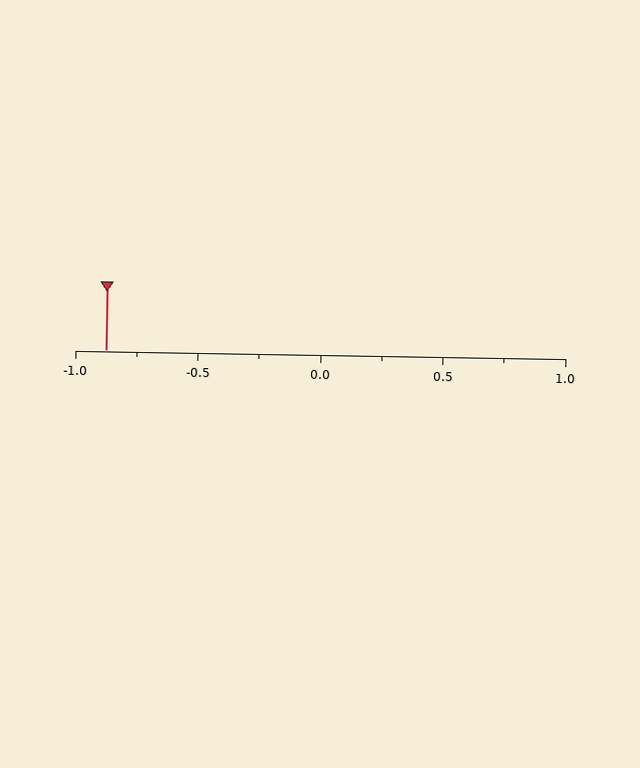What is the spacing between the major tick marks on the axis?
The major ticks are spaced 0.5 apart.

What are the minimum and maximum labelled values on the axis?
The axis runs from -1.0 to 1.0.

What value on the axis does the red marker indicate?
The marker indicates approximately -0.88.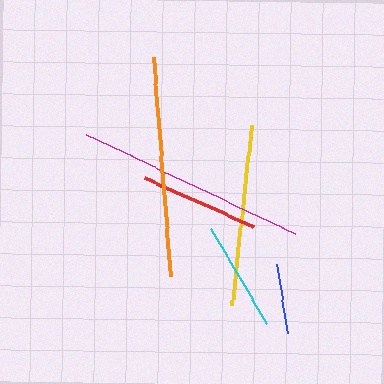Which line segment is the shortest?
The blue line is the shortest at approximately 69 pixels.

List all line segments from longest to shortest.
From longest to shortest: magenta, orange, yellow, red, cyan, blue.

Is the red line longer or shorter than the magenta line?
The magenta line is longer than the red line.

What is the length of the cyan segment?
The cyan segment is approximately 110 pixels long.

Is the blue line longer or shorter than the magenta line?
The magenta line is longer than the blue line.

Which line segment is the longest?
The magenta line is the longest at approximately 232 pixels.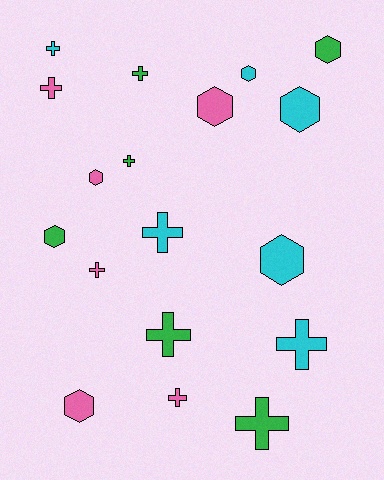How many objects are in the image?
There are 18 objects.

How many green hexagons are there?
There are 2 green hexagons.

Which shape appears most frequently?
Cross, with 10 objects.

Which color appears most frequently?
Green, with 6 objects.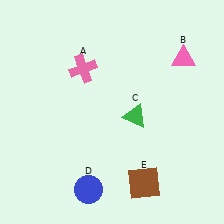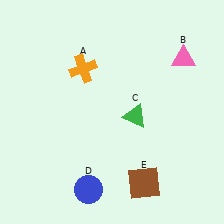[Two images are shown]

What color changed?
The cross (A) changed from pink in Image 1 to orange in Image 2.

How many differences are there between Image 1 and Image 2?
There is 1 difference between the two images.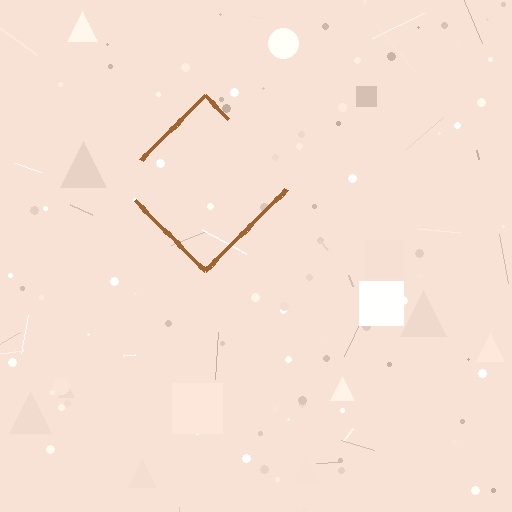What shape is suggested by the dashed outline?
The dashed outline suggests a diamond.